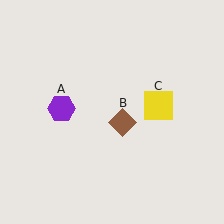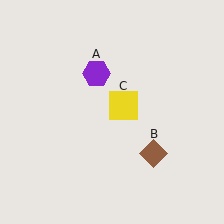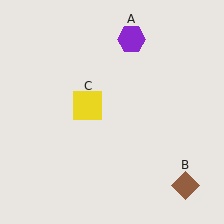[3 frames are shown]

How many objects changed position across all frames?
3 objects changed position: purple hexagon (object A), brown diamond (object B), yellow square (object C).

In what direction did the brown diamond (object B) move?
The brown diamond (object B) moved down and to the right.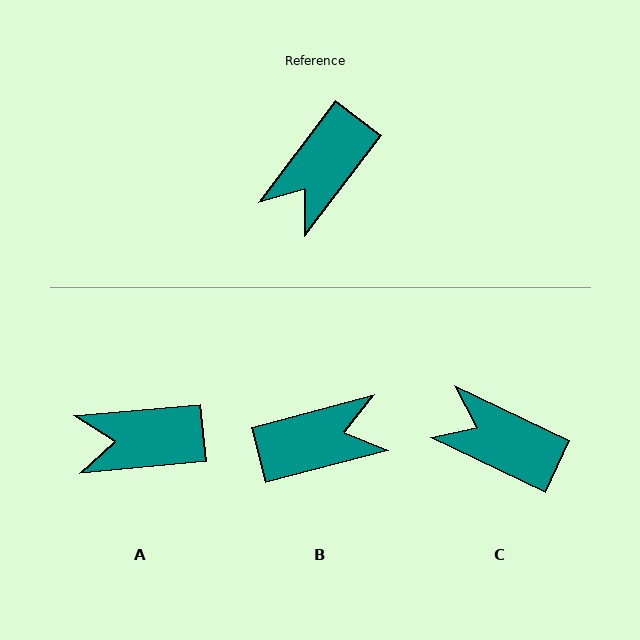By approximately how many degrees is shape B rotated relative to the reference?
Approximately 142 degrees counter-clockwise.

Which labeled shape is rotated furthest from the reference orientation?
B, about 142 degrees away.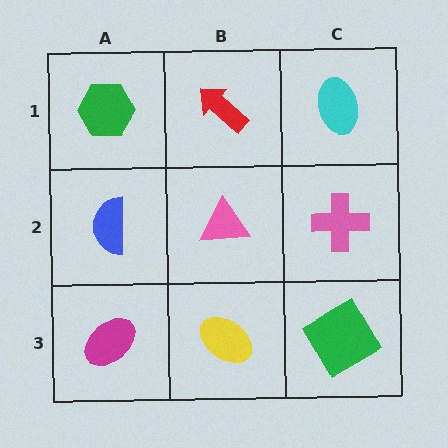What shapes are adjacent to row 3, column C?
A pink cross (row 2, column C), a yellow ellipse (row 3, column B).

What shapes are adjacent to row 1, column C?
A pink cross (row 2, column C), a red arrow (row 1, column B).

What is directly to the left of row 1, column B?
A green hexagon.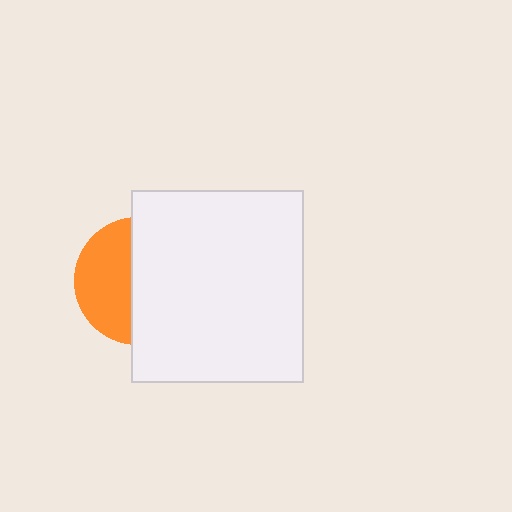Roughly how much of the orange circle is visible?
A small part of it is visible (roughly 44%).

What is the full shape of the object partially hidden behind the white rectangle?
The partially hidden object is an orange circle.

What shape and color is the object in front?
The object in front is a white rectangle.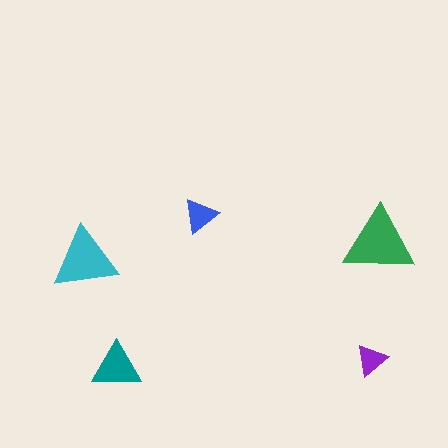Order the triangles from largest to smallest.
the green one, the cyan one, the teal one, the blue one, the purple one.